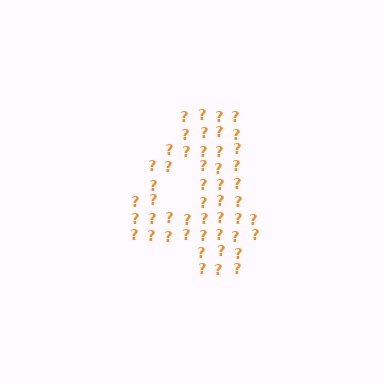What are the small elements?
The small elements are question marks.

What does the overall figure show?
The overall figure shows the digit 4.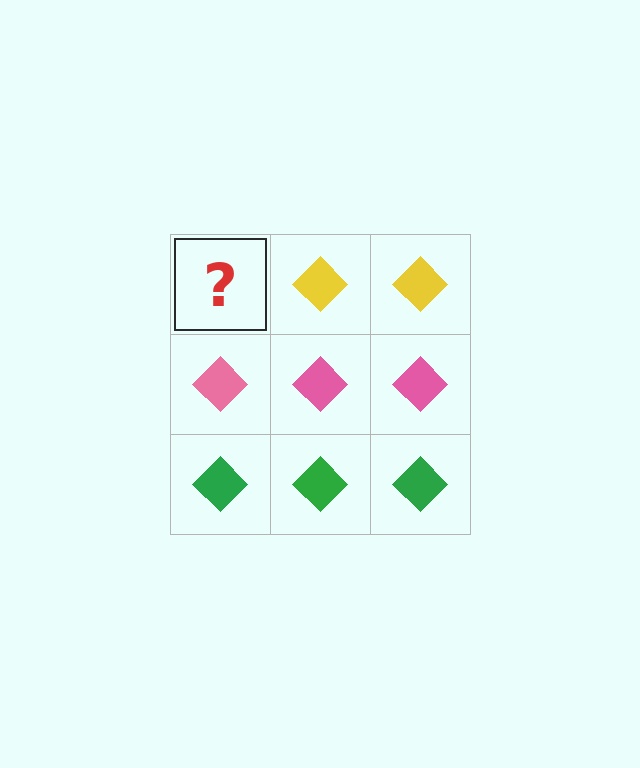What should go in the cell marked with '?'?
The missing cell should contain a yellow diamond.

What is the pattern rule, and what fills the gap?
The rule is that each row has a consistent color. The gap should be filled with a yellow diamond.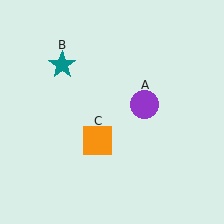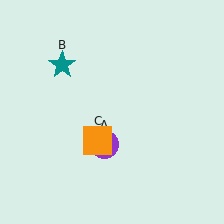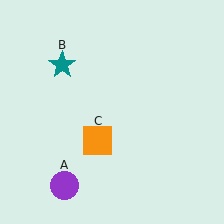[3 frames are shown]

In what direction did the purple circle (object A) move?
The purple circle (object A) moved down and to the left.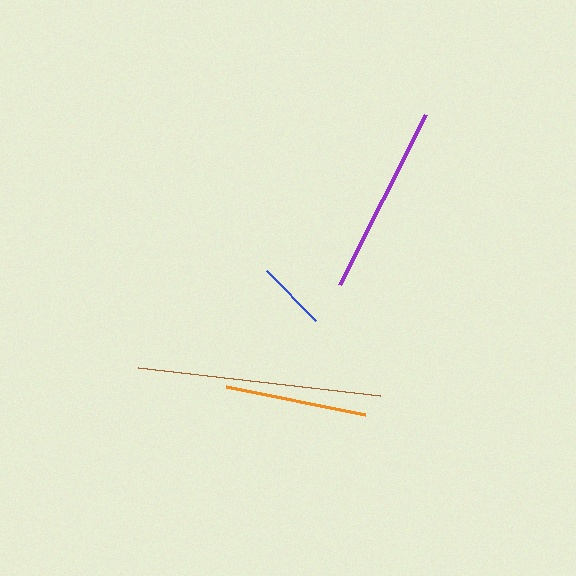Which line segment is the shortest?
The blue line is the shortest at approximately 70 pixels.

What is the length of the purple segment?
The purple segment is approximately 190 pixels long.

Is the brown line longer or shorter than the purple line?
The brown line is longer than the purple line.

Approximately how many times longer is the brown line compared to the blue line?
The brown line is approximately 3.5 times the length of the blue line.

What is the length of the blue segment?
The blue segment is approximately 70 pixels long.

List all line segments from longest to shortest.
From longest to shortest: brown, purple, orange, blue.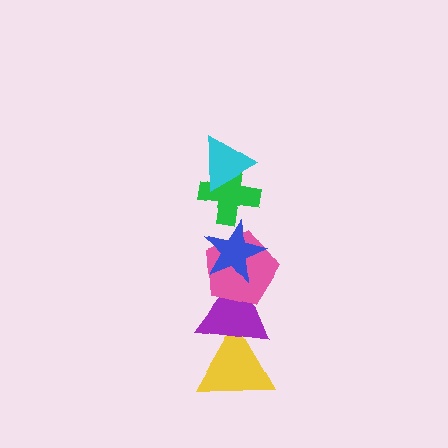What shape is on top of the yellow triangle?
The purple triangle is on top of the yellow triangle.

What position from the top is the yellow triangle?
The yellow triangle is 6th from the top.